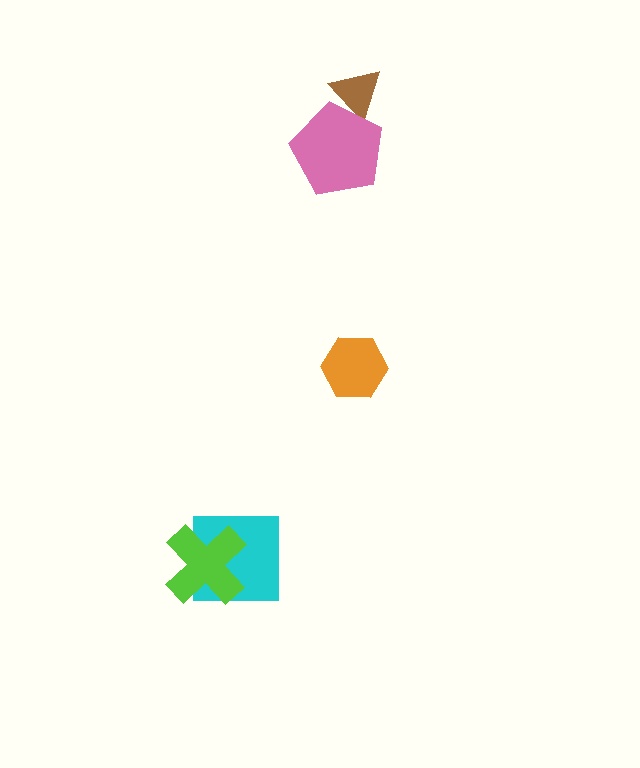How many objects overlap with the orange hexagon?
0 objects overlap with the orange hexagon.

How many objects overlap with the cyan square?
1 object overlaps with the cyan square.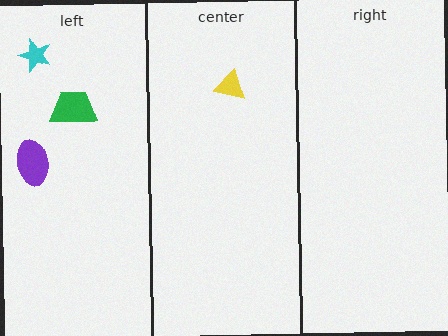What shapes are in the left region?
The green trapezoid, the cyan star, the purple ellipse.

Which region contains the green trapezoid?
The left region.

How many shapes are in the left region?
3.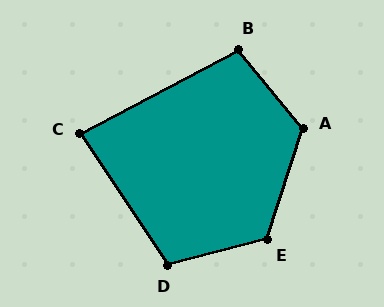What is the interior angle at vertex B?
Approximately 101 degrees (obtuse).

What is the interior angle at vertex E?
Approximately 123 degrees (obtuse).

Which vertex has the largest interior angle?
A, at approximately 123 degrees.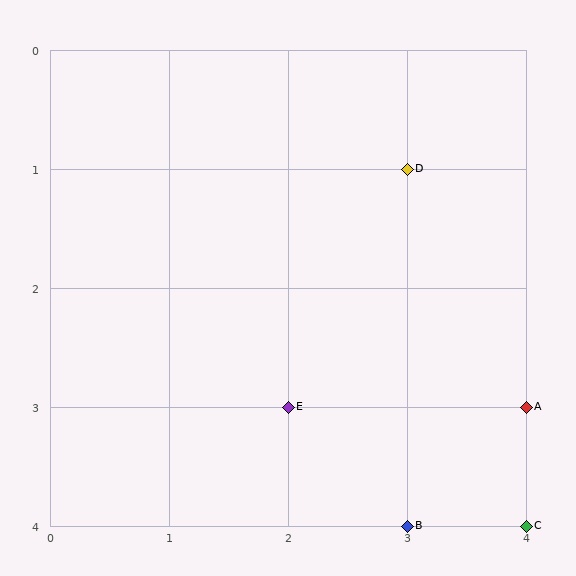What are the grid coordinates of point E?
Point E is at grid coordinates (2, 3).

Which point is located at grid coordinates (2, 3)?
Point E is at (2, 3).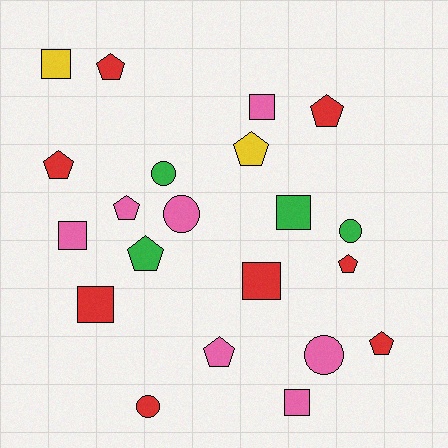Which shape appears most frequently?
Pentagon, with 9 objects.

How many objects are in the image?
There are 21 objects.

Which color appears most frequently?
Red, with 8 objects.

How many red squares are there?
There are 2 red squares.